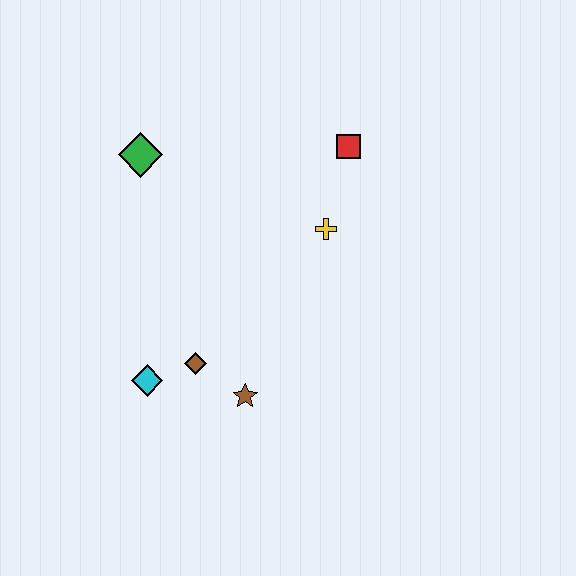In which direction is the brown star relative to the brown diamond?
The brown star is to the right of the brown diamond.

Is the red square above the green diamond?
Yes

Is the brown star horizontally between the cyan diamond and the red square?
Yes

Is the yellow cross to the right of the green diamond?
Yes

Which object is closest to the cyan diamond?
The brown diamond is closest to the cyan diamond.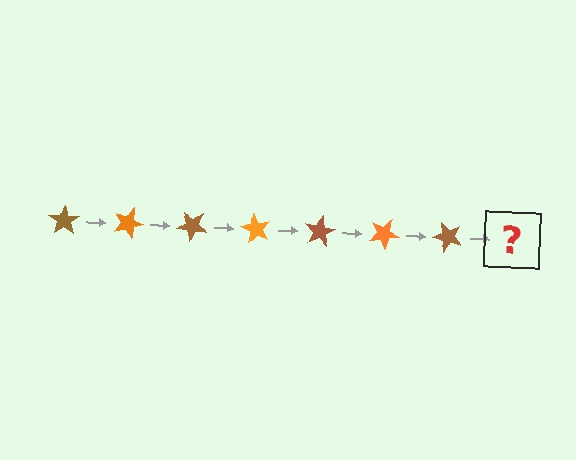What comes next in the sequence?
The next element should be an orange star, rotated 140 degrees from the start.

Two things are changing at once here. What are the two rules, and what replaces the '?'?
The two rules are that it rotates 20 degrees each step and the color cycles through brown and orange. The '?' should be an orange star, rotated 140 degrees from the start.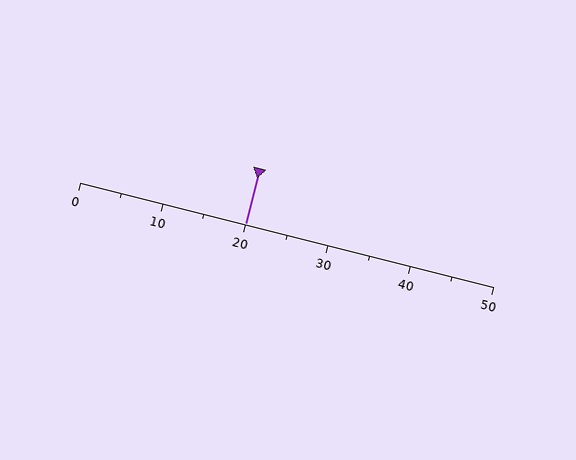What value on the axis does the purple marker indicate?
The marker indicates approximately 20.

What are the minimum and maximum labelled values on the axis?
The axis runs from 0 to 50.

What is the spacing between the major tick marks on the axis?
The major ticks are spaced 10 apart.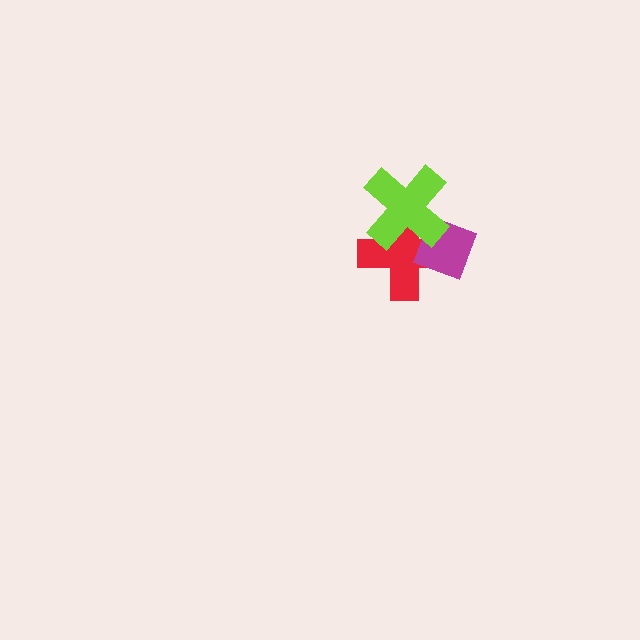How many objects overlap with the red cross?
2 objects overlap with the red cross.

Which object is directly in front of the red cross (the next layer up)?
The magenta diamond is directly in front of the red cross.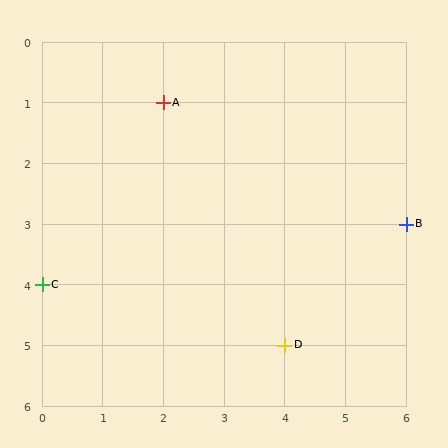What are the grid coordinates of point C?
Point C is at grid coordinates (0, 4).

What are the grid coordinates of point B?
Point B is at grid coordinates (6, 3).